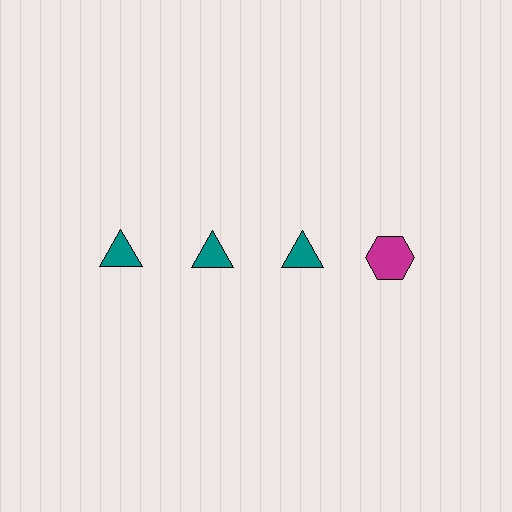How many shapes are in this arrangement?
There are 4 shapes arranged in a grid pattern.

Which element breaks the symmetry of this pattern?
The magenta hexagon in the top row, second from right column breaks the symmetry. All other shapes are teal triangles.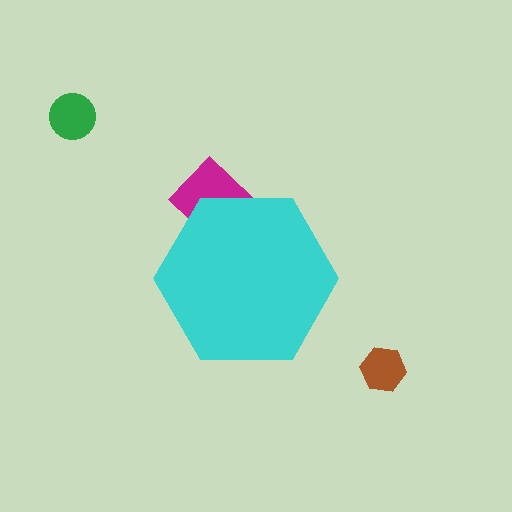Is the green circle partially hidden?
No, the green circle is fully visible.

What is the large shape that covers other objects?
A cyan hexagon.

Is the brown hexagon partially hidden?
No, the brown hexagon is fully visible.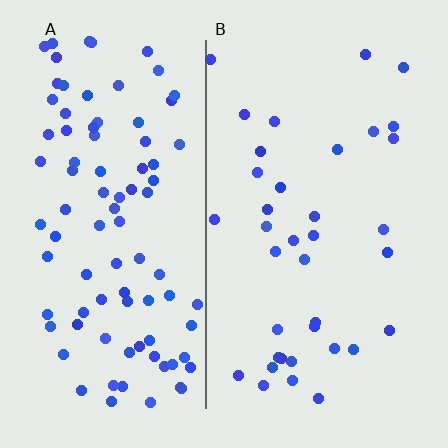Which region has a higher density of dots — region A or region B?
A (the left).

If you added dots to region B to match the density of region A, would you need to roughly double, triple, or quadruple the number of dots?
Approximately triple.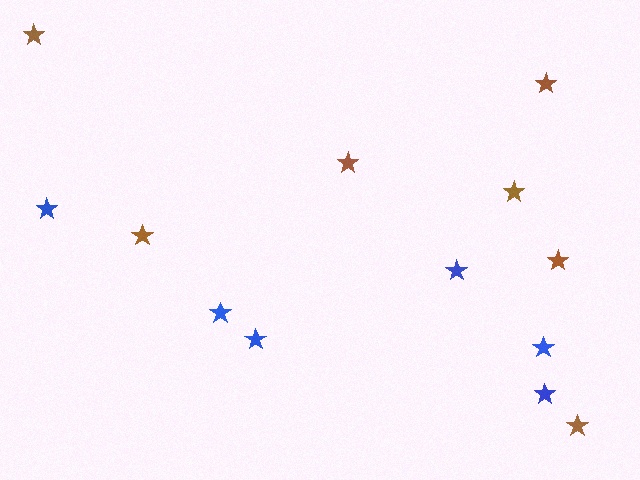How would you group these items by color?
There are 2 groups: one group of blue stars (6) and one group of brown stars (7).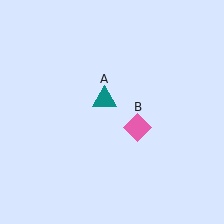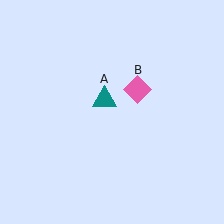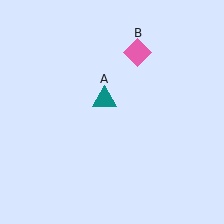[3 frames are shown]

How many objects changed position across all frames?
1 object changed position: pink diamond (object B).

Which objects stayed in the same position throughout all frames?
Teal triangle (object A) remained stationary.